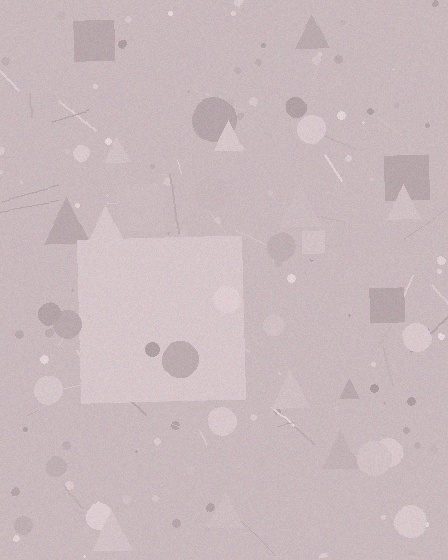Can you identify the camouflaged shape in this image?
The camouflaged shape is a square.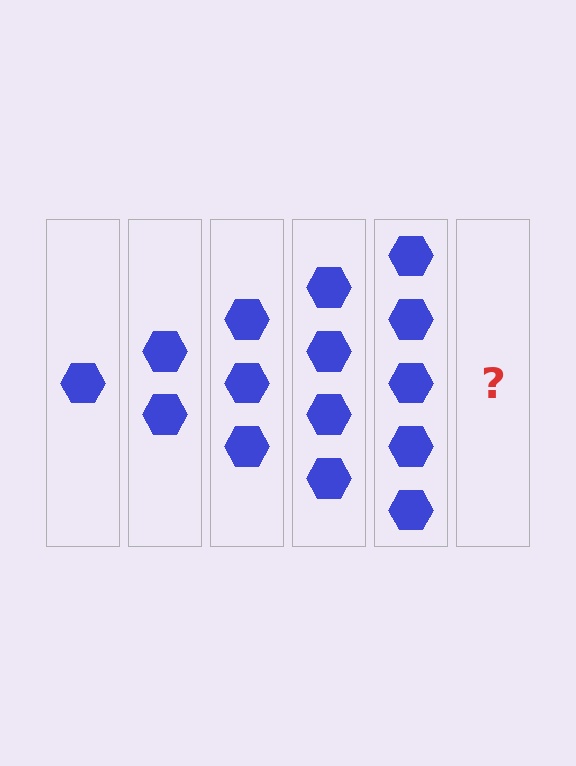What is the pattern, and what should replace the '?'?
The pattern is that each step adds one more hexagon. The '?' should be 6 hexagons.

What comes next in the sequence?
The next element should be 6 hexagons.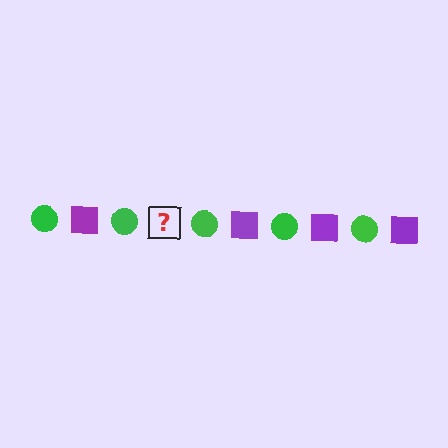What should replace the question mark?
The question mark should be replaced with a purple square.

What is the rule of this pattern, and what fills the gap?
The rule is that the pattern alternates between green circle and purple square. The gap should be filled with a purple square.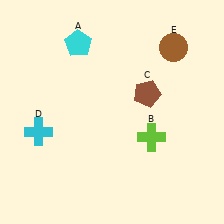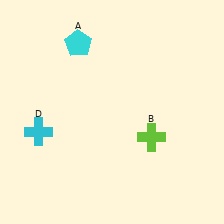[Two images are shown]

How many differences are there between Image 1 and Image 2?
There are 2 differences between the two images.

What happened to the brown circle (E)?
The brown circle (E) was removed in Image 2. It was in the top-right area of Image 1.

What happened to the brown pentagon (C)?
The brown pentagon (C) was removed in Image 2. It was in the top-right area of Image 1.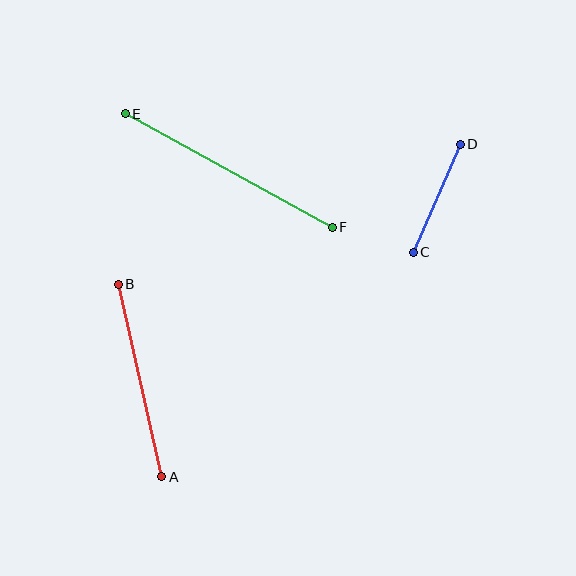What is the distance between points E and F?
The distance is approximately 236 pixels.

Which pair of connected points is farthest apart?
Points E and F are farthest apart.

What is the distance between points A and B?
The distance is approximately 197 pixels.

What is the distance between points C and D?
The distance is approximately 118 pixels.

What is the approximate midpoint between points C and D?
The midpoint is at approximately (437, 198) pixels.